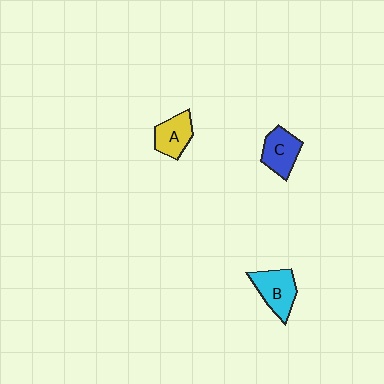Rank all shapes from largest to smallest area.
From largest to smallest: B (cyan), C (blue), A (yellow).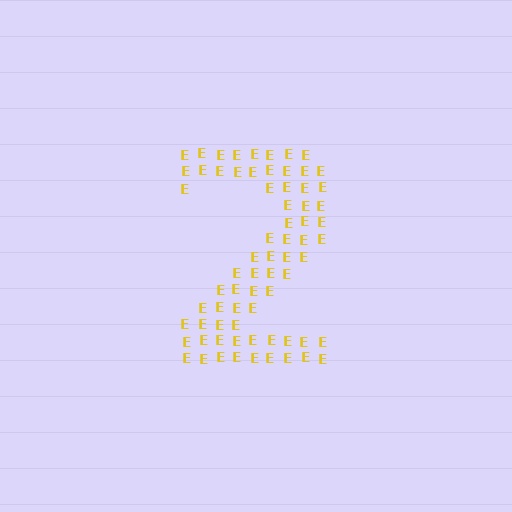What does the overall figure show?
The overall figure shows the digit 2.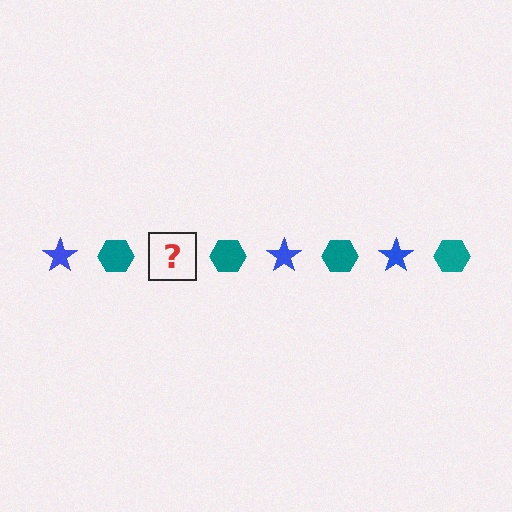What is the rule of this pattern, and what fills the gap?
The rule is that the pattern alternates between blue star and teal hexagon. The gap should be filled with a blue star.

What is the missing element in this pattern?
The missing element is a blue star.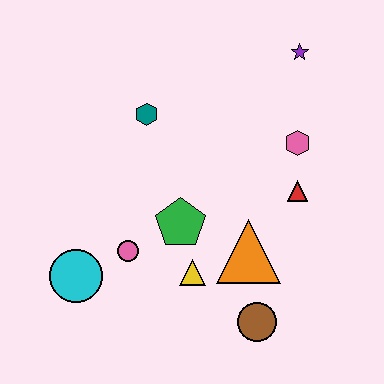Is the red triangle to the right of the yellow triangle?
Yes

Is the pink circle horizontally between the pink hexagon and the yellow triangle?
No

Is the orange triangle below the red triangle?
Yes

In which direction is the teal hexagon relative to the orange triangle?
The teal hexagon is above the orange triangle.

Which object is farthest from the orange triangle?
The purple star is farthest from the orange triangle.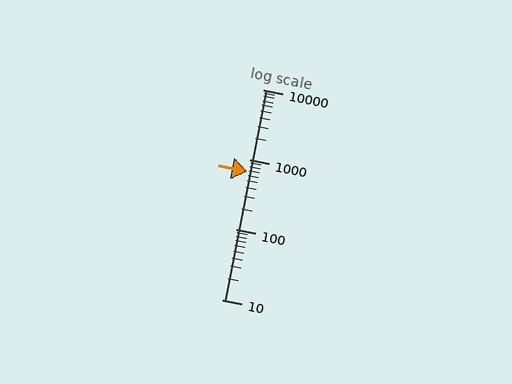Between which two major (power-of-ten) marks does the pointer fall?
The pointer is between 100 and 1000.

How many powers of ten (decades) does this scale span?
The scale spans 3 decades, from 10 to 10000.